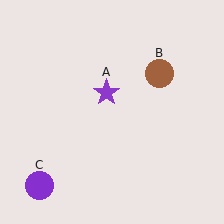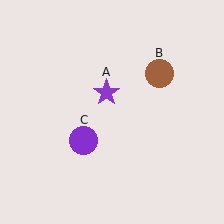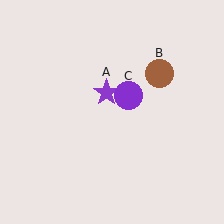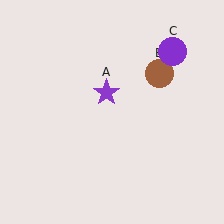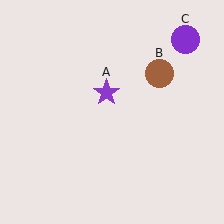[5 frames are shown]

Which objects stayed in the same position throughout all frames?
Purple star (object A) and brown circle (object B) remained stationary.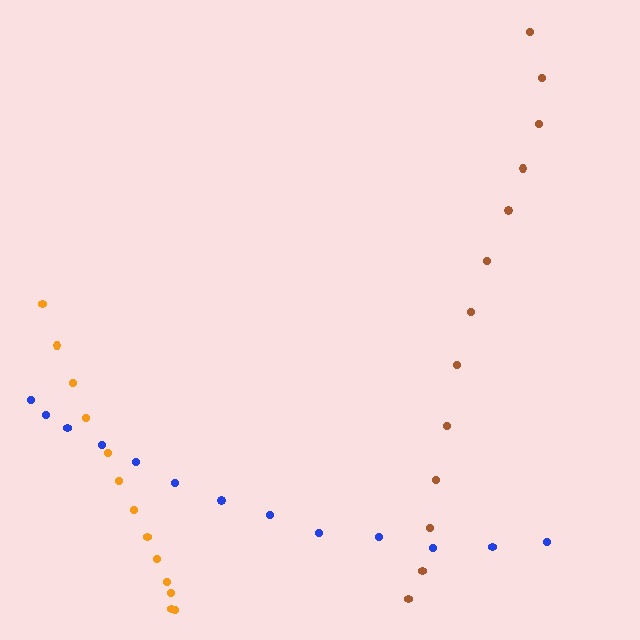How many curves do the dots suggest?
There are 3 distinct paths.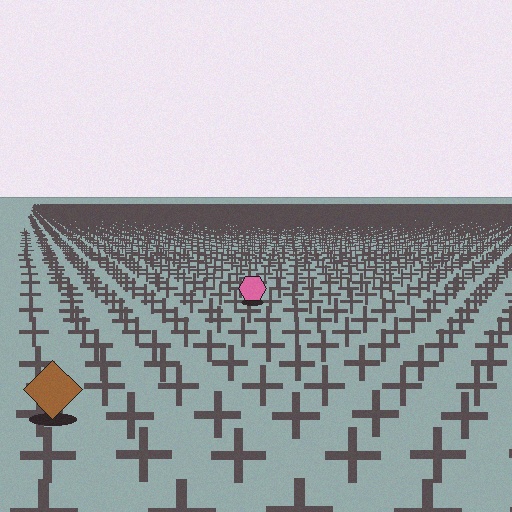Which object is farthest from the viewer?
The pink hexagon is farthest from the viewer. It appears smaller and the ground texture around it is denser.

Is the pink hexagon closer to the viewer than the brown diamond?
No. The brown diamond is closer — you can tell from the texture gradient: the ground texture is coarser near it.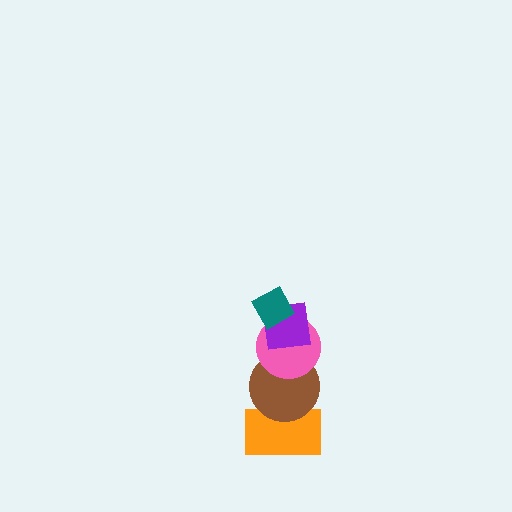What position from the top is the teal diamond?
The teal diamond is 1st from the top.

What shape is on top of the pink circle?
The purple square is on top of the pink circle.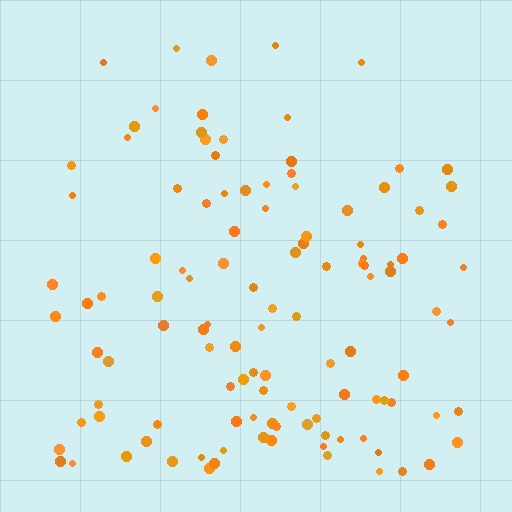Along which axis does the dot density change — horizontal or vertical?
Vertical.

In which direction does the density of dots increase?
From top to bottom, with the bottom side densest.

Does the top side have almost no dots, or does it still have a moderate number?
Still a moderate number, just noticeably fewer than the bottom.